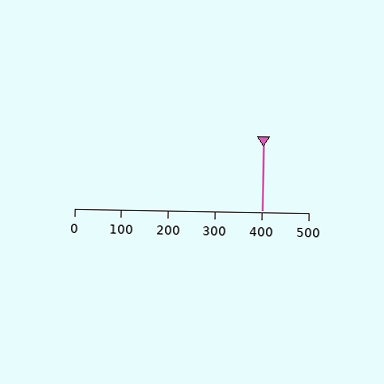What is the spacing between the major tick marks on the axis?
The major ticks are spaced 100 apart.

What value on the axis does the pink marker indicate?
The marker indicates approximately 400.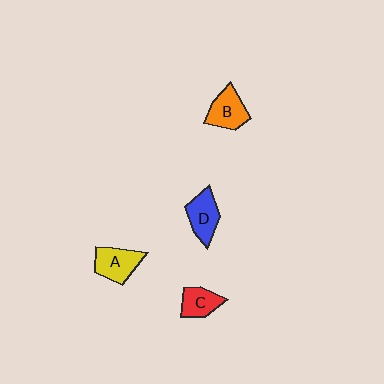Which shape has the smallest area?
Shape C (red).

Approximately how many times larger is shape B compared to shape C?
Approximately 1.2 times.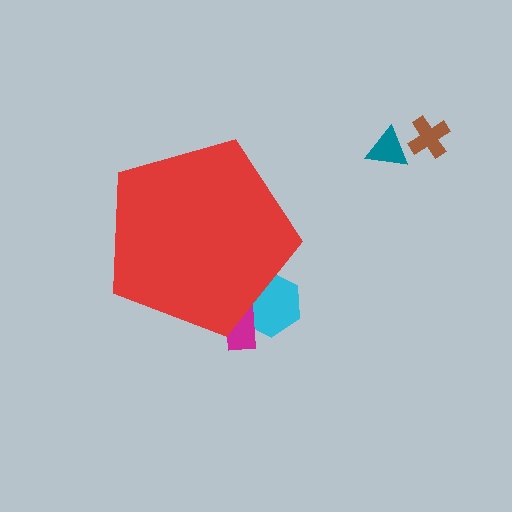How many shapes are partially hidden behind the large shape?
2 shapes are partially hidden.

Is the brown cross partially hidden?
No, the brown cross is fully visible.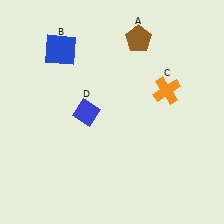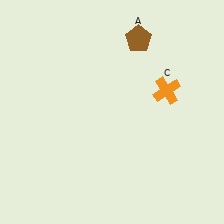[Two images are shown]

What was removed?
The blue diamond (D), the blue square (B) were removed in Image 2.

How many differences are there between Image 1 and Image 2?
There are 2 differences between the two images.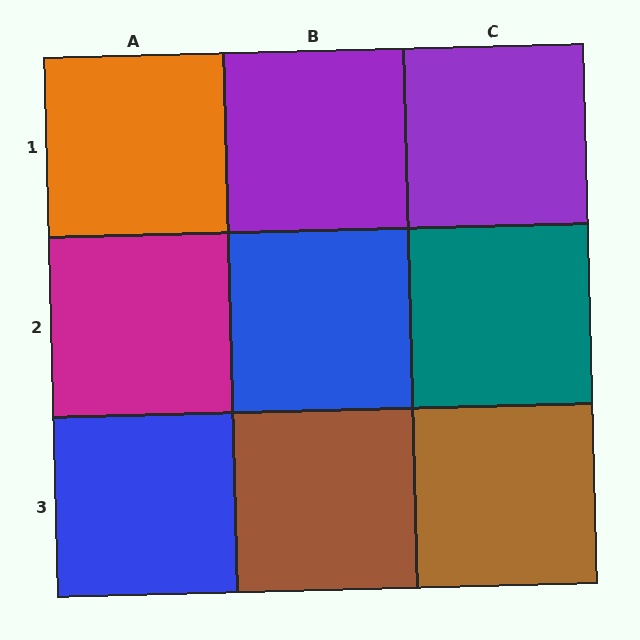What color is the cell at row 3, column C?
Brown.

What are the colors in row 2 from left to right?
Magenta, blue, teal.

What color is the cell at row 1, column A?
Orange.